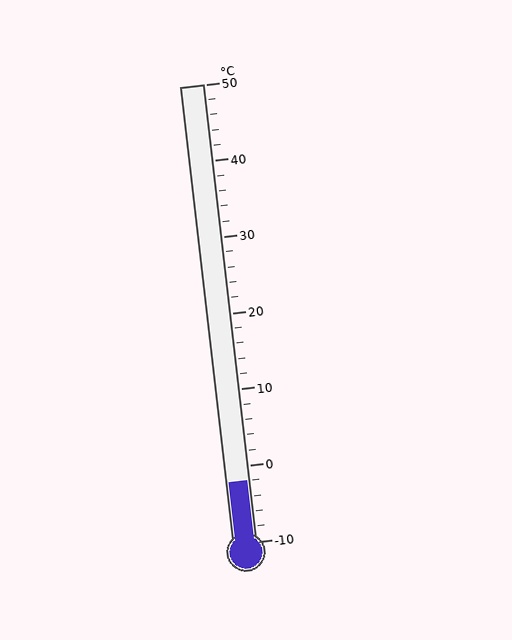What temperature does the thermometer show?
The thermometer shows approximately -2°C.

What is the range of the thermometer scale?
The thermometer scale ranges from -10°C to 50°C.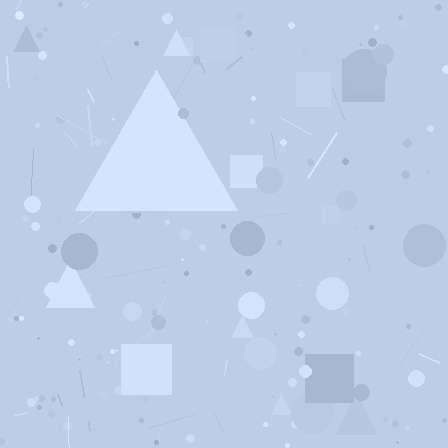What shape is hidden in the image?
A triangle is hidden in the image.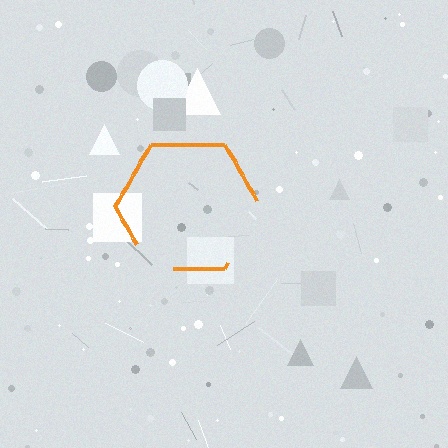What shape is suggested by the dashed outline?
The dashed outline suggests a hexagon.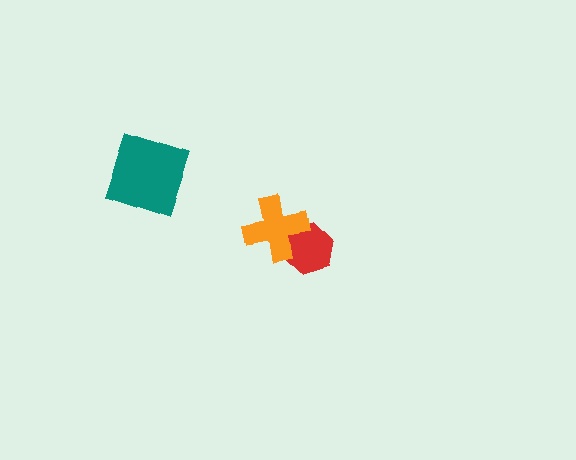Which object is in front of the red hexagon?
The orange cross is in front of the red hexagon.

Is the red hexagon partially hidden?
Yes, it is partially covered by another shape.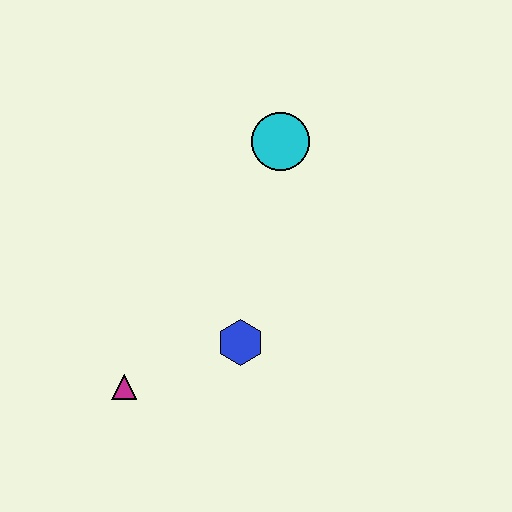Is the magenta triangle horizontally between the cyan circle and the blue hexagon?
No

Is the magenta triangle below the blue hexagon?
Yes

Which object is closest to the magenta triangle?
The blue hexagon is closest to the magenta triangle.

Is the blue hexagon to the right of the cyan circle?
No